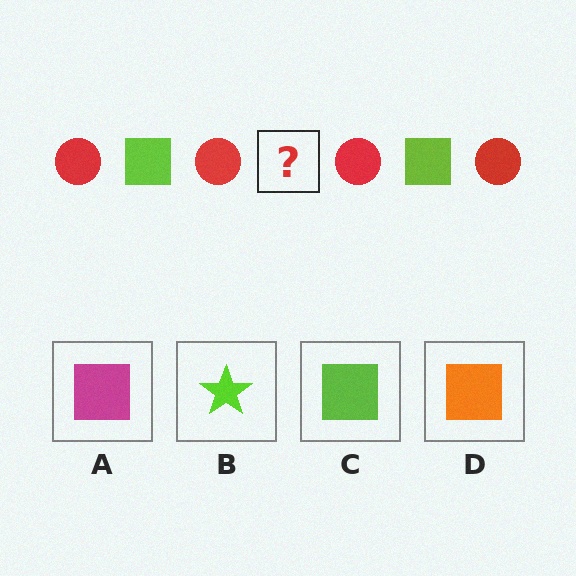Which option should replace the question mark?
Option C.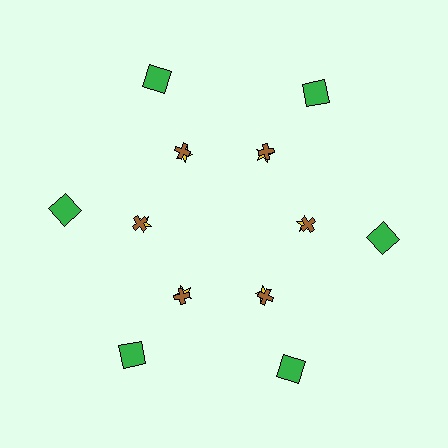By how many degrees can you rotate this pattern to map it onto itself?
The pattern maps onto itself every 60 degrees of rotation.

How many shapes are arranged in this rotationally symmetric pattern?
There are 18 shapes, arranged in 6 groups of 3.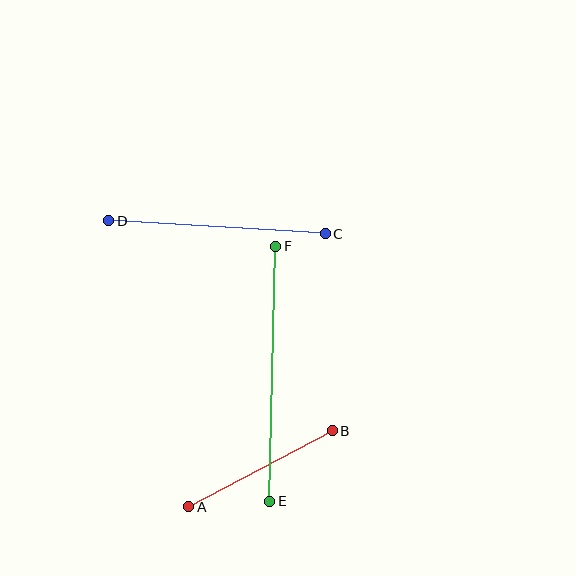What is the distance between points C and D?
The distance is approximately 217 pixels.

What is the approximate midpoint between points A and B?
The midpoint is at approximately (261, 469) pixels.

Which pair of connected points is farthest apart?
Points E and F are farthest apart.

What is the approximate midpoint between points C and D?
The midpoint is at approximately (217, 227) pixels.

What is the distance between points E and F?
The distance is approximately 255 pixels.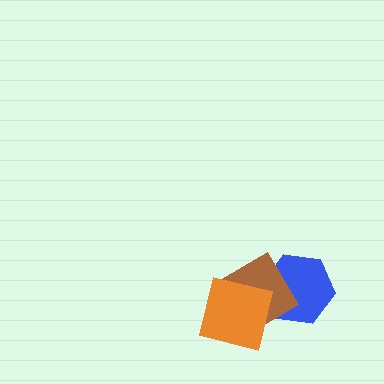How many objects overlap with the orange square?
1 object overlaps with the orange square.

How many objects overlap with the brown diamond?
2 objects overlap with the brown diamond.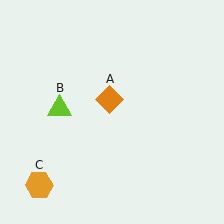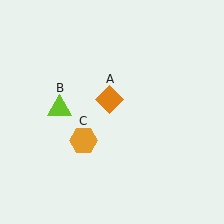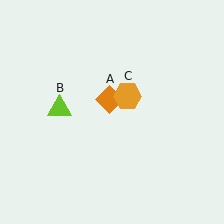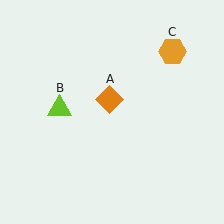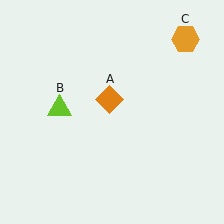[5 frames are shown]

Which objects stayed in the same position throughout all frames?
Orange diamond (object A) and lime triangle (object B) remained stationary.